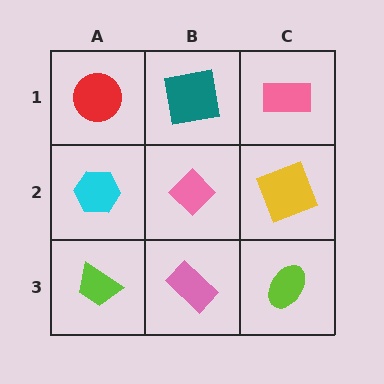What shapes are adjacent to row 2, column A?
A red circle (row 1, column A), a lime trapezoid (row 3, column A), a pink diamond (row 2, column B).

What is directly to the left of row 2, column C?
A pink diamond.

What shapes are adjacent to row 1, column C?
A yellow square (row 2, column C), a teal square (row 1, column B).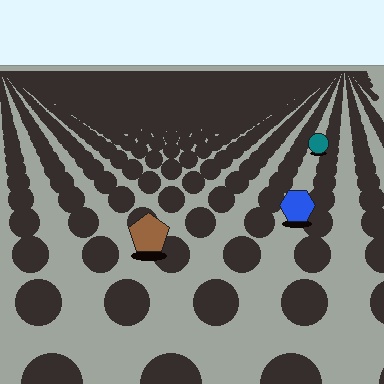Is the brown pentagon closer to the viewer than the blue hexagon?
Yes. The brown pentagon is closer — you can tell from the texture gradient: the ground texture is coarser near it.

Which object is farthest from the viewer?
The teal circle is farthest from the viewer. It appears smaller and the ground texture around it is denser.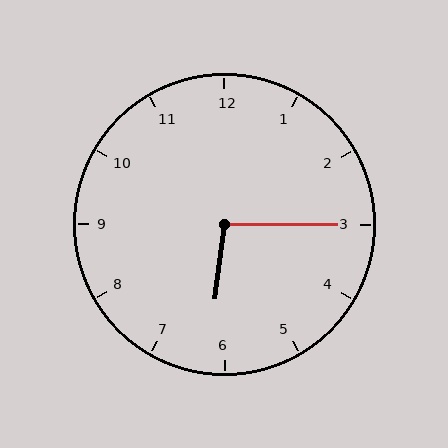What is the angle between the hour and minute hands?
Approximately 98 degrees.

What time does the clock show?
6:15.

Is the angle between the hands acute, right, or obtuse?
It is obtuse.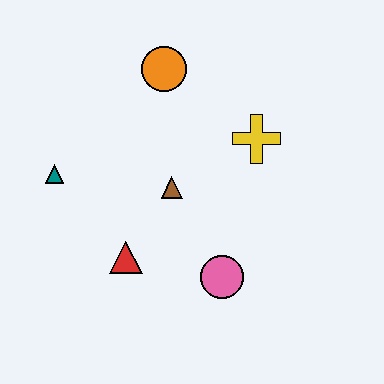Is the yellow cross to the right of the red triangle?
Yes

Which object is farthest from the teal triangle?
The yellow cross is farthest from the teal triangle.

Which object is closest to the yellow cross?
The brown triangle is closest to the yellow cross.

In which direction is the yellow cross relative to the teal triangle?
The yellow cross is to the right of the teal triangle.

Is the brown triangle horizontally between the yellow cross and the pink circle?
No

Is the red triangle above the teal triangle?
No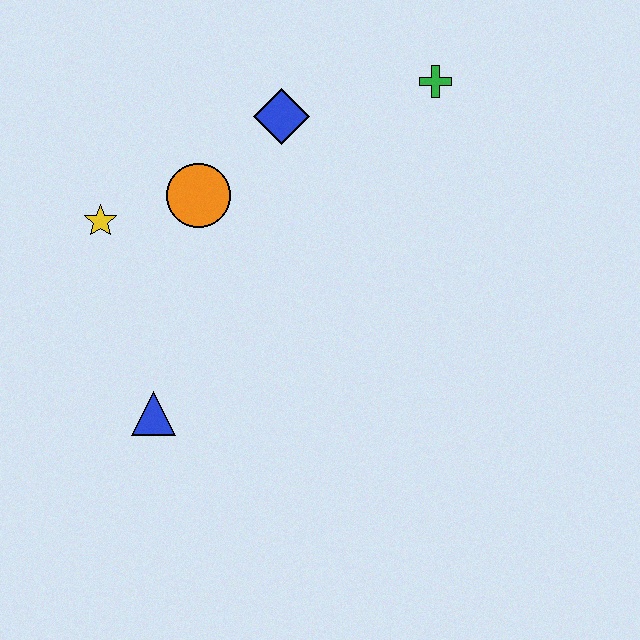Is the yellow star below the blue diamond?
Yes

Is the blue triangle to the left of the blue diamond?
Yes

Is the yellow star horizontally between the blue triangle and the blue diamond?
No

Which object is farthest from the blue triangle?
The green cross is farthest from the blue triangle.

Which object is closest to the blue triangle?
The yellow star is closest to the blue triangle.